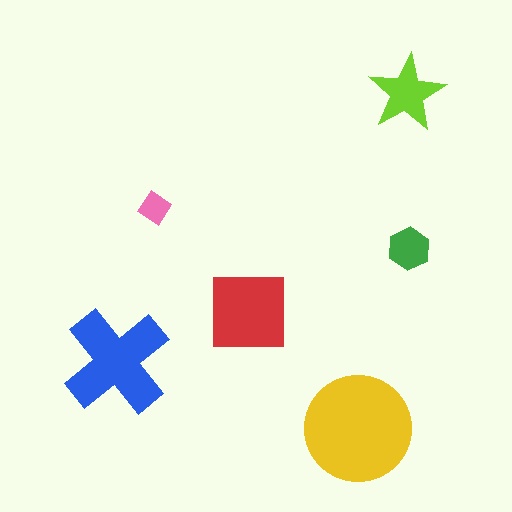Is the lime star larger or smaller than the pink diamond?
Larger.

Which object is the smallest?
The pink diamond.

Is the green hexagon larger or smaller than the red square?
Smaller.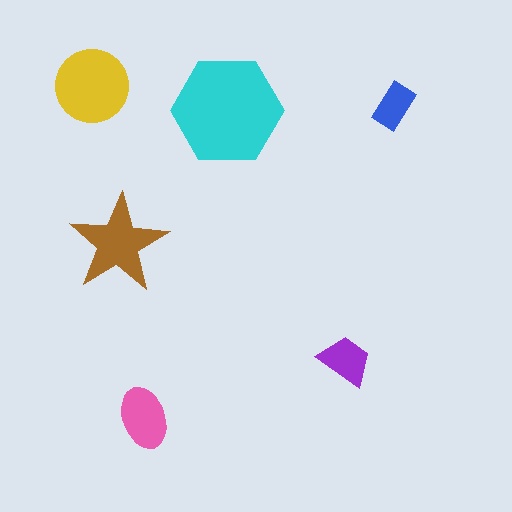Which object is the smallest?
The blue rectangle.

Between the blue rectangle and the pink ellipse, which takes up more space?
The pink ellipse.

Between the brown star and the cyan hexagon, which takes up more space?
The cyan hexagon.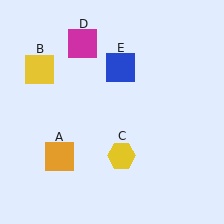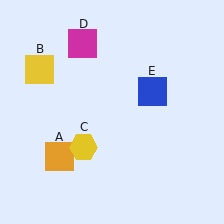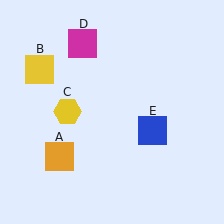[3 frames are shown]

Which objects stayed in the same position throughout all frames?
Orange square (object A) and yellow square (object B) and magenta square (object D) remained stationary.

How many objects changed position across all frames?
2 objects changed position: yellow hexagon (object C), blue square (object E).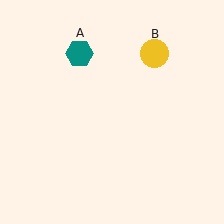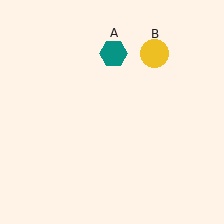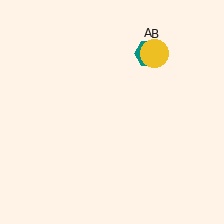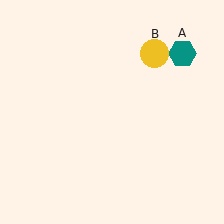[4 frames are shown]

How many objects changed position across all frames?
1 object changed position: teal hexagon (object A).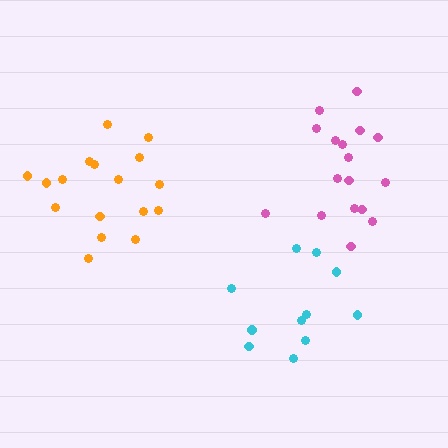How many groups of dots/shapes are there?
There are 3 groups.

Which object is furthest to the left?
The orange cluster is leftmost.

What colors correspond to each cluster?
The clusters are colored: pink, orange, cyan.